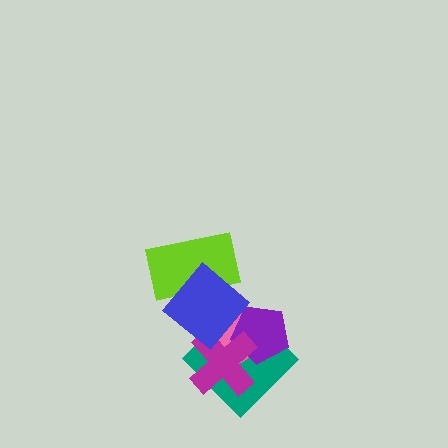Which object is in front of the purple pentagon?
The magenta cross is in front of the purple pentagon.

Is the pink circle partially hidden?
Yes, it is partially covered by another shape.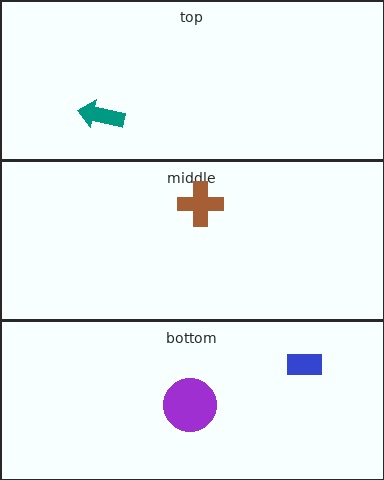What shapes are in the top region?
The teal arrow.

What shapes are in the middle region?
The brown cross.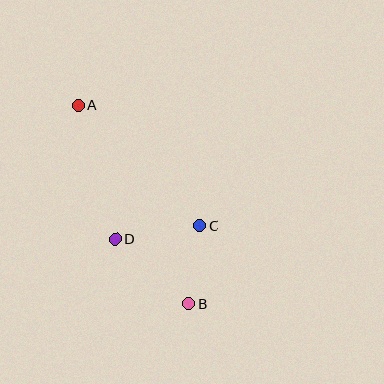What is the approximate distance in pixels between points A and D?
The distance between A and D is approximately 139 pixels.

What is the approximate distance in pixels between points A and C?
The distance between A and C is approximately 171 pixels.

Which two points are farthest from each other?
Points A and B are farthest from each other.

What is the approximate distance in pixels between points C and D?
The distance between C and D is approximately 85 pixels.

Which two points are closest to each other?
Points B and C are closest to each other.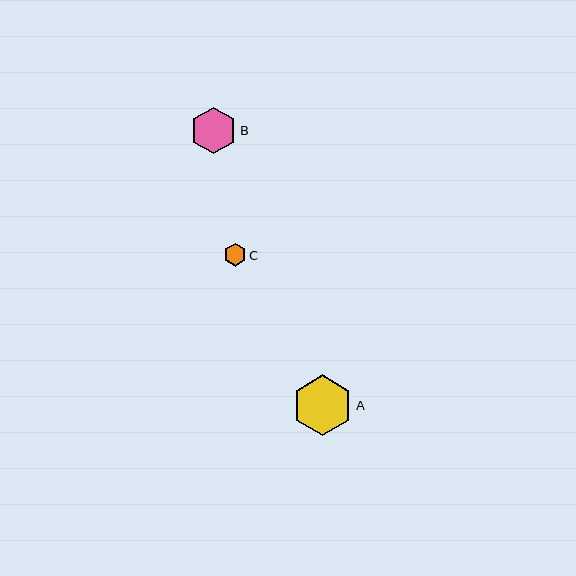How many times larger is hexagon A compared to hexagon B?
Hexagon A is approximately 1.3 times the size of hexagon B.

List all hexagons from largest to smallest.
From largest to smallest: A, B, C.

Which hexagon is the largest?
Hexagon A is the largest with a size of approximately 61 pixels.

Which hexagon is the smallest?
Hexagon C is the smallest with a size of approximately 23 pixels.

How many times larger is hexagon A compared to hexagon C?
Hexagon A is approximately 2.7 times the size of hexagon C.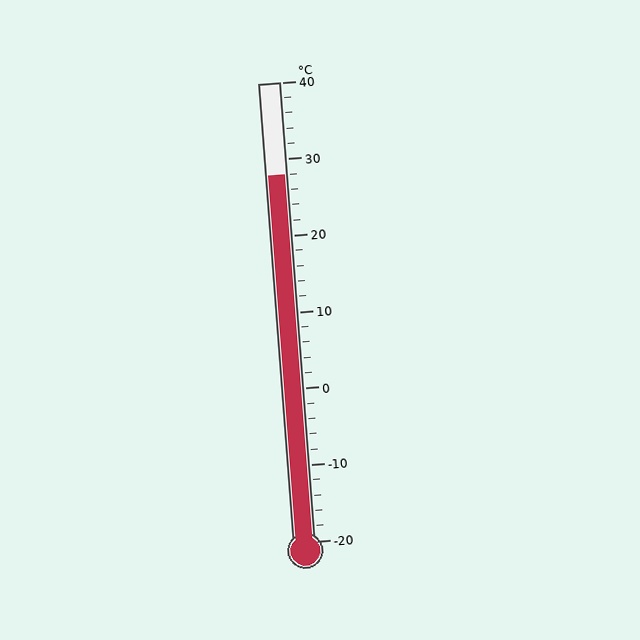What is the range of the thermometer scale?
The thermometer scale ranges from -20°C to 40°C.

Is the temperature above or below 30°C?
The temperature is below 30°C.